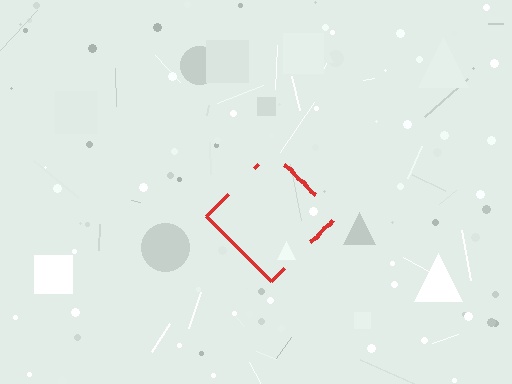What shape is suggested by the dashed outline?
The dashed outline suggests a diamond.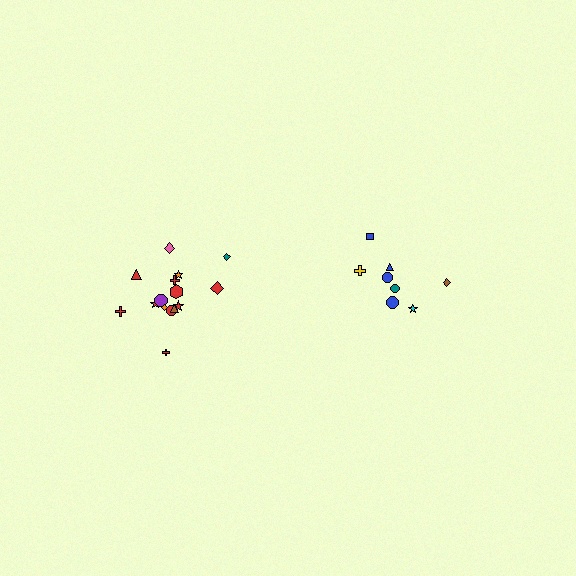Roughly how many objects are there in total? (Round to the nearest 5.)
Roughly 25 objects in total.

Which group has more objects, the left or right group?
The left group.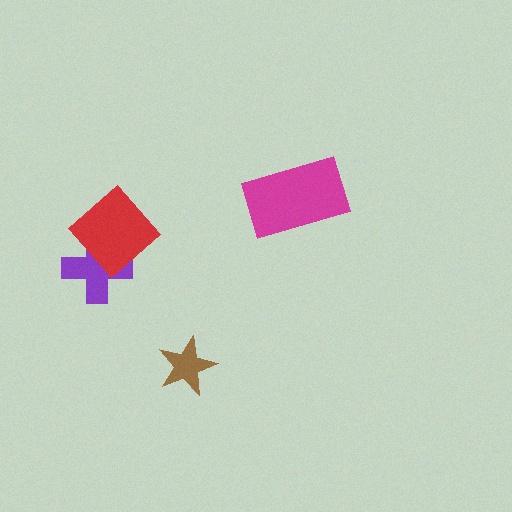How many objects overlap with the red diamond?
1 object overlaps with the red diamond.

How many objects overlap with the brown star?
0 objects overlap with the brown star.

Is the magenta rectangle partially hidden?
No, no other shape covers it.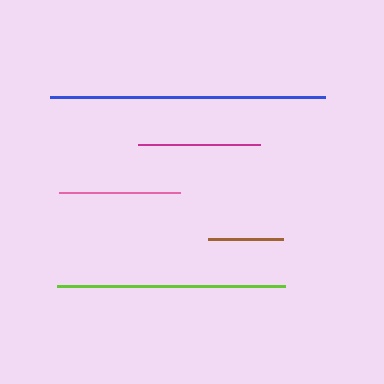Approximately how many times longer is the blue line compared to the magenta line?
The blue line is approximately 2.3 times the length of the magenta line.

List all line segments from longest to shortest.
From longest to shortest: blue, lime, magenta, pink, brown.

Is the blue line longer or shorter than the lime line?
The blue line is longer than the lime line.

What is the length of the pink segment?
The pink segment is approximately 121 pixels long.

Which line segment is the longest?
The blue line is the longest at approximately 276 pixels.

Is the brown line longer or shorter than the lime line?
The lime line is longer than the brown line.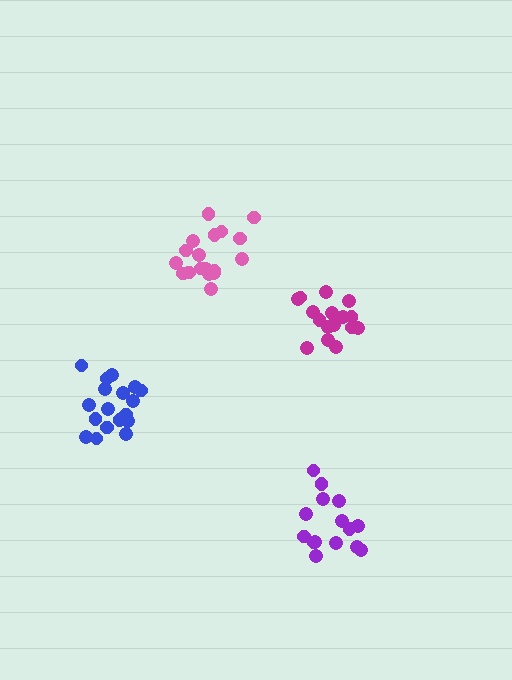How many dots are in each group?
Group 1: 15 dots, Group 2: 18 dots, Group 3: 17 dots, Group 4: 18 dots (68 total).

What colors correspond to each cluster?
The clusters are colored: purple, blue, magenta, pink.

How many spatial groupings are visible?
There are 4 spatial groupings.